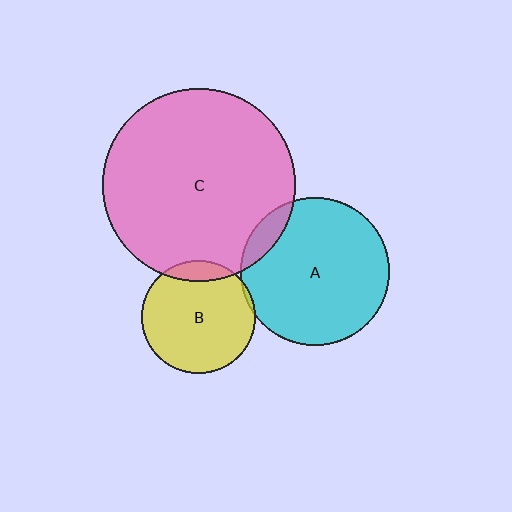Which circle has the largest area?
Circle C (pink).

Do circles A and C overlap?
Yes.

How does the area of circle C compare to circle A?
Approximately 1.7 times.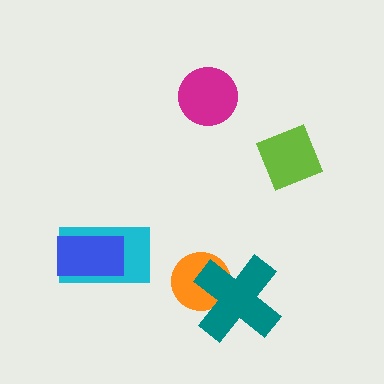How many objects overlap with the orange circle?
1 object overlaps with the orange circle.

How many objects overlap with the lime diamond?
0 objects overlap with the lime diamond.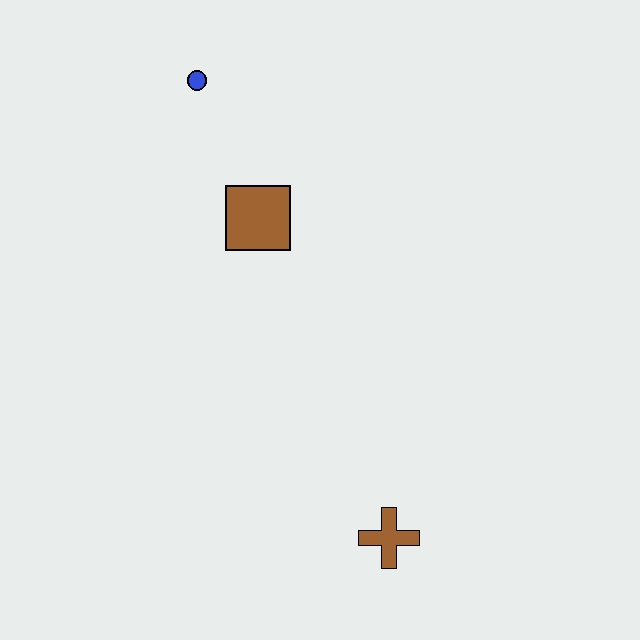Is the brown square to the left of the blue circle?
No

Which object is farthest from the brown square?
The brown cross is farthest from the brown square.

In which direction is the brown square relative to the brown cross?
The brown square is above the brown cross.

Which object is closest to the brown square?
The blue circle is closest to the brown square.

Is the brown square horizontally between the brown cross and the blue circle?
Yes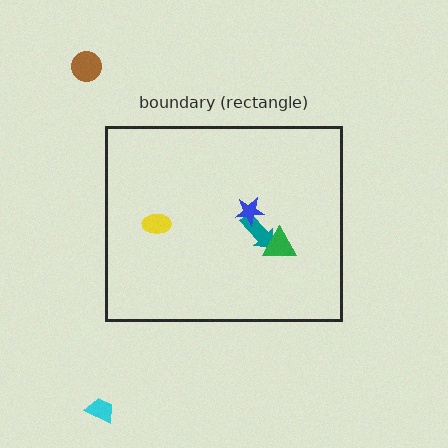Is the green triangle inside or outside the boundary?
Inside.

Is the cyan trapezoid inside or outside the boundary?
Outside.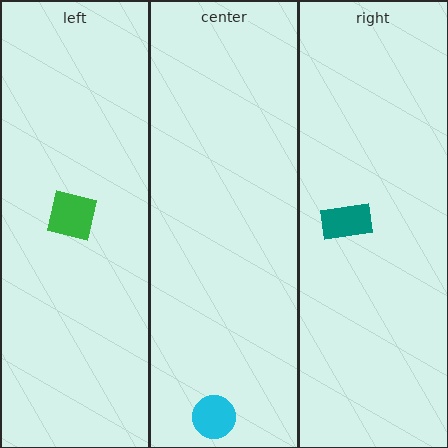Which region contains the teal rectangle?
The right region.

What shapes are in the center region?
The cyan circle.